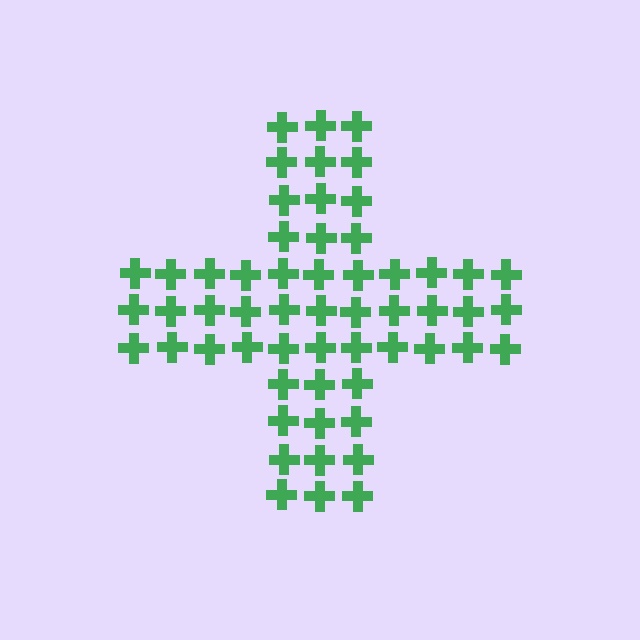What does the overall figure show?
The overall figure shows a cross.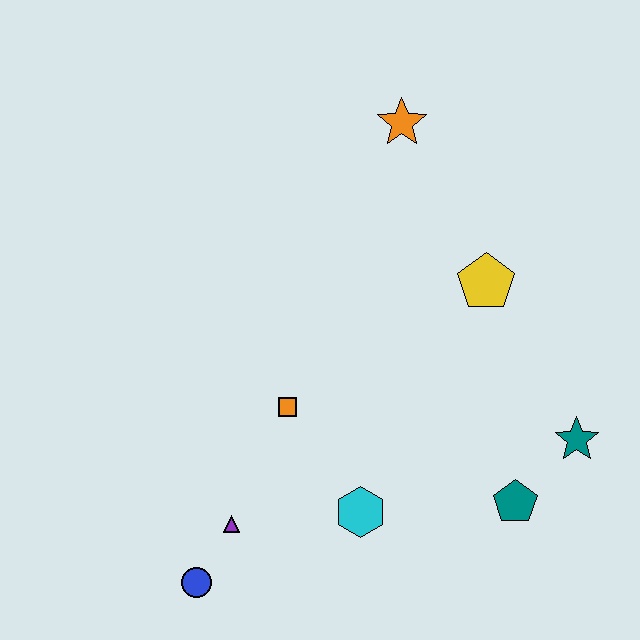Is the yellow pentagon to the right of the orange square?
Yes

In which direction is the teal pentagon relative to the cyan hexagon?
The teal pentagon is to the right of the cyan hexagon.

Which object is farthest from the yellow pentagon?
The blue circle is farthest from the yellow pentagon.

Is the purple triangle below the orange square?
Yes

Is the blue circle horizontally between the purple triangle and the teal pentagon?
No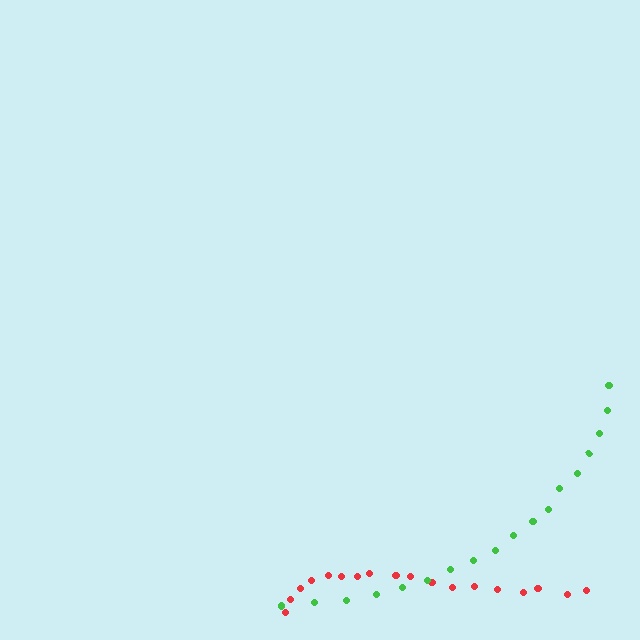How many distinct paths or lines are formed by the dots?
There are 2 distinct paths.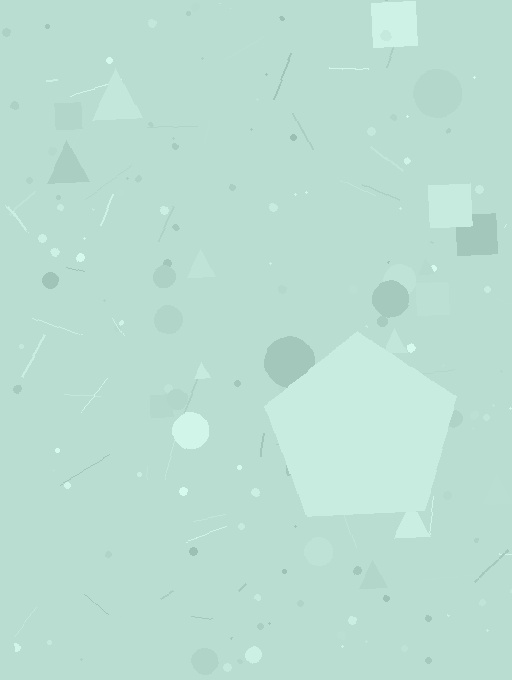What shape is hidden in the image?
A pentagon is hidden in the image.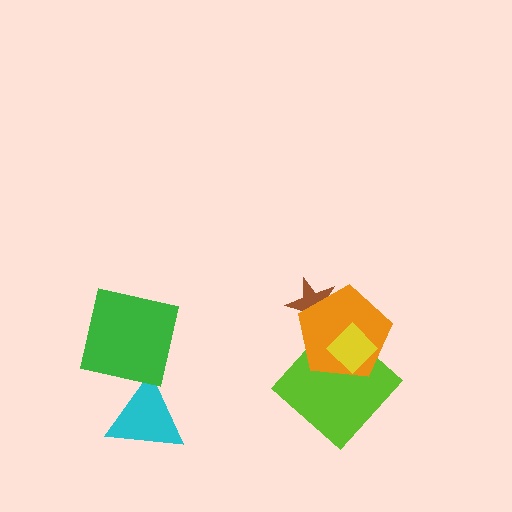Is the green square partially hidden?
No, no other shape covers it.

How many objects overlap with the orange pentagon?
3 objects overlap with the orange pentagon.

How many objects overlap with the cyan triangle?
0 objects overlap with the cyan triangle.